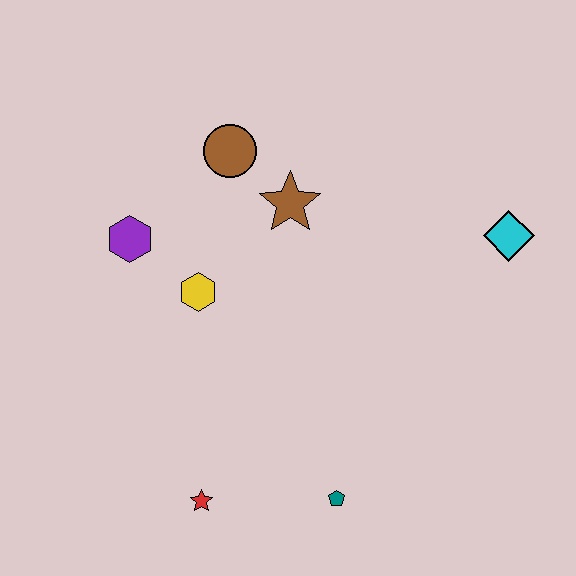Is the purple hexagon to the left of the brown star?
Yes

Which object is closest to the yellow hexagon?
The purple hexagon is closest to the yellow hexagon.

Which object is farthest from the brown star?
The red star is farthest from the brown star.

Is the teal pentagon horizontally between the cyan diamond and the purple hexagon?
Yes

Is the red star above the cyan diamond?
No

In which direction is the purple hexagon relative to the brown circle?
The purple hexagon is to the left of the brown circle.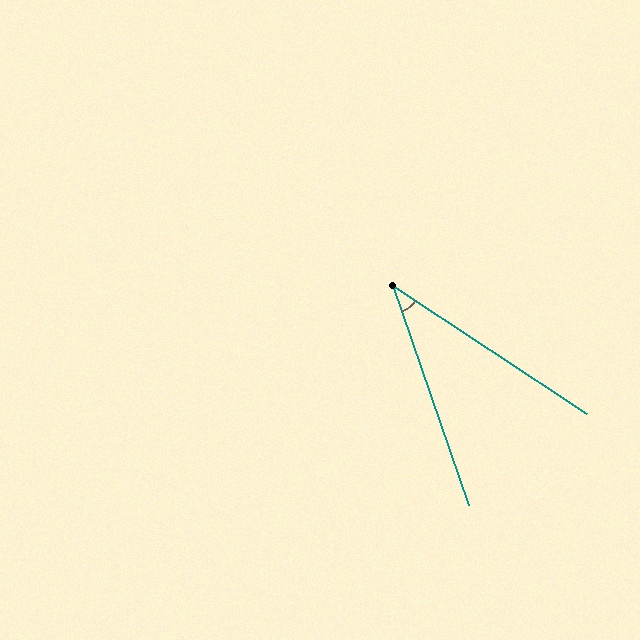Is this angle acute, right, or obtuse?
It is acute.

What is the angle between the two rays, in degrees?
Approximately 38 degrees.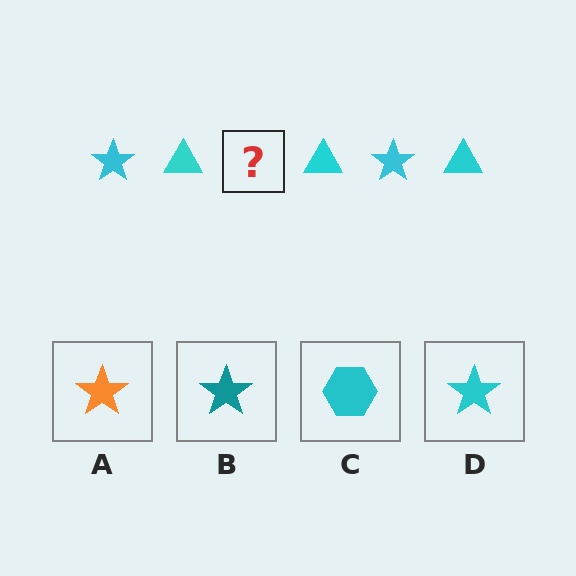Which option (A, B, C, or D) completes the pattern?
D.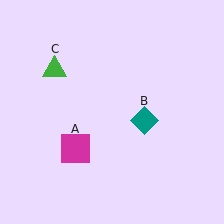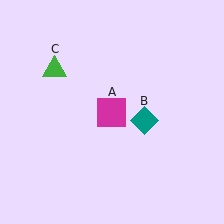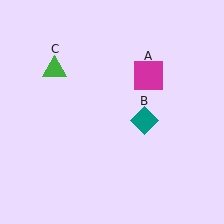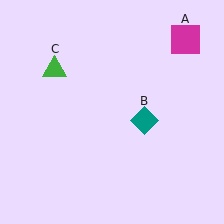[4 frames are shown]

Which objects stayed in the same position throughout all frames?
Teal diamond (object B) and green triangle (object C) remained stationary.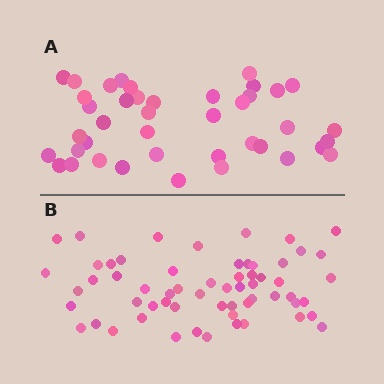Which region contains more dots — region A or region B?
Region B (the bottom region) has more dots.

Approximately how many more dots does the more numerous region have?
Region B has approximately 20 more dots than region A.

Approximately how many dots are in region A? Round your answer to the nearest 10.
About 40 dots. (The exact count is 41, which rounds to 40.)